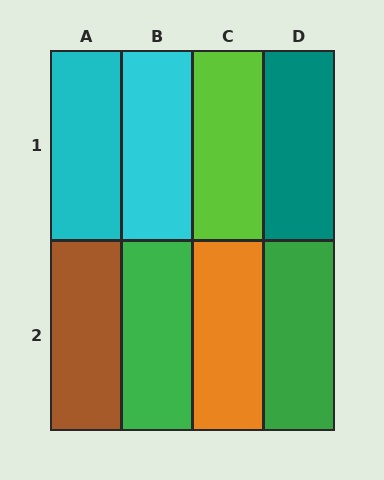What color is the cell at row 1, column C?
Lime.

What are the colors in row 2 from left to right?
Brown, green, orange, green.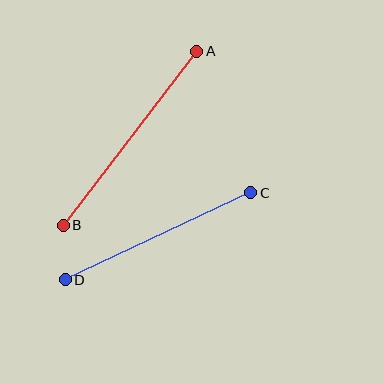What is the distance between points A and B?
The distance is approximately 219 pixels.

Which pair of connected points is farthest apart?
Points A and B are farthest apart.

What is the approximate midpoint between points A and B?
The midpoint is at approximately (130, 138) pixels.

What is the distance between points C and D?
The distance is approximately 205 pixels.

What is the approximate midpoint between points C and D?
The midpoint is at approximately (158, 236) pixels.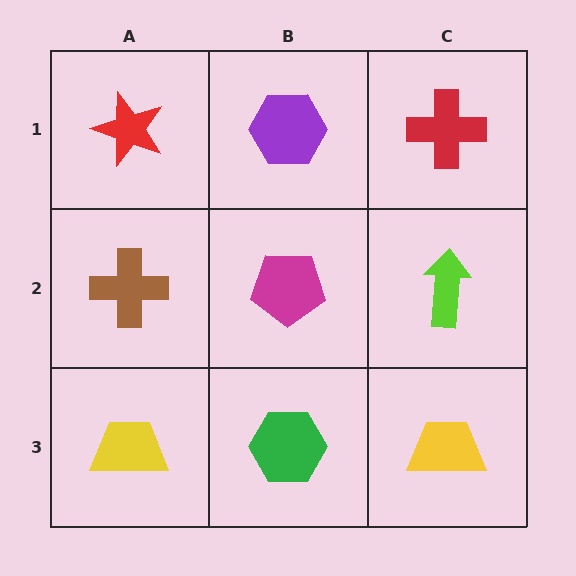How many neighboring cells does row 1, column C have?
2.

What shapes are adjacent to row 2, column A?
A red star (row 1, column A), a yellow trapezoid (row 3, column A), a magenta pentagon (row 2, column B).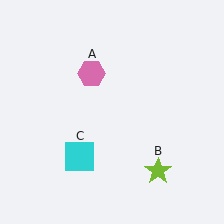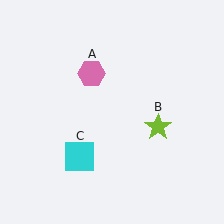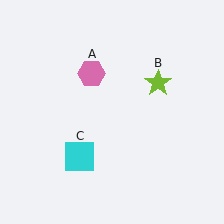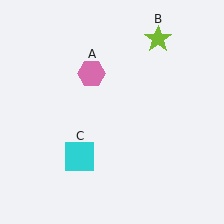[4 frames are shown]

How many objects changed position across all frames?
1 object changed position: lime star (object B).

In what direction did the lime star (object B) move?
The lime star (object B) moved up.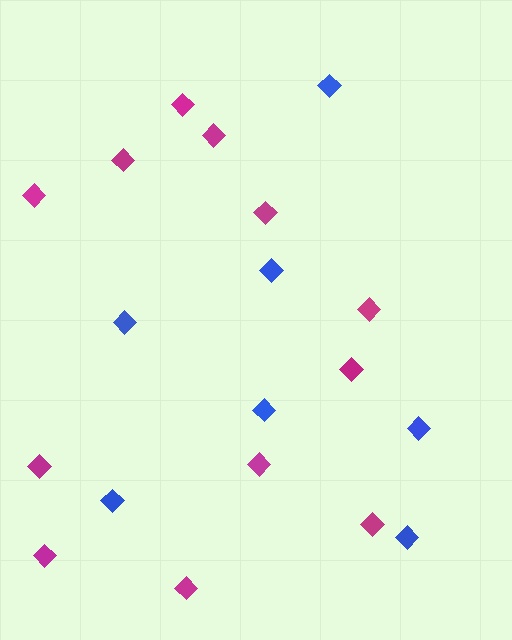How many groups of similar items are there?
There are 2 groups: one group of magenta diamonds (12) and one group of blue diamonds (7).